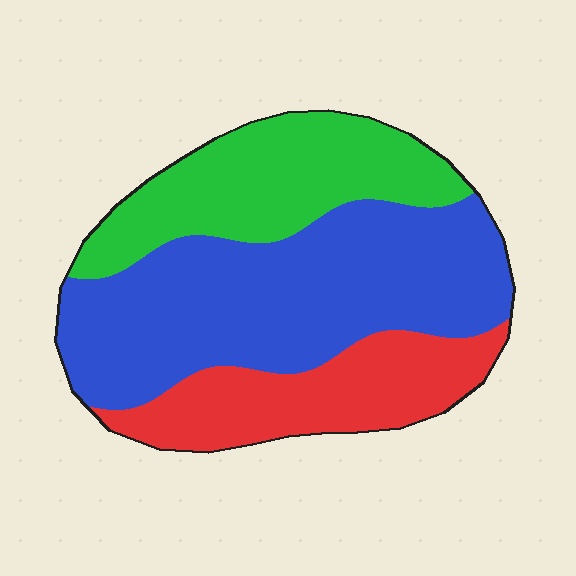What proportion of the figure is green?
Green covers around 25% of the figure.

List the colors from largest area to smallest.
From largest to smallest: blue, green, red.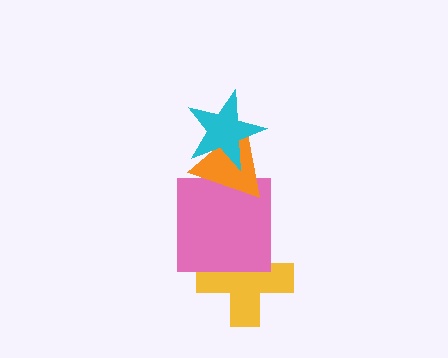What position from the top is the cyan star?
The cyan star is 1st from the top.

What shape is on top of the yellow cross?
The pink square is on top of the yellow cross.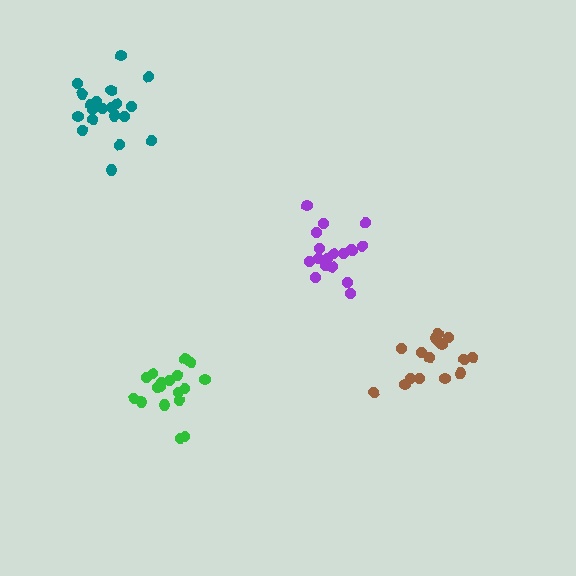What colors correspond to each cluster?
The clusters are colored: brown, green, purple, teal.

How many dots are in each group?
Group 1: 16 dots, Group 2: 18 dots, Group 3: 18 dots, Group 4: 20 dots (72 total).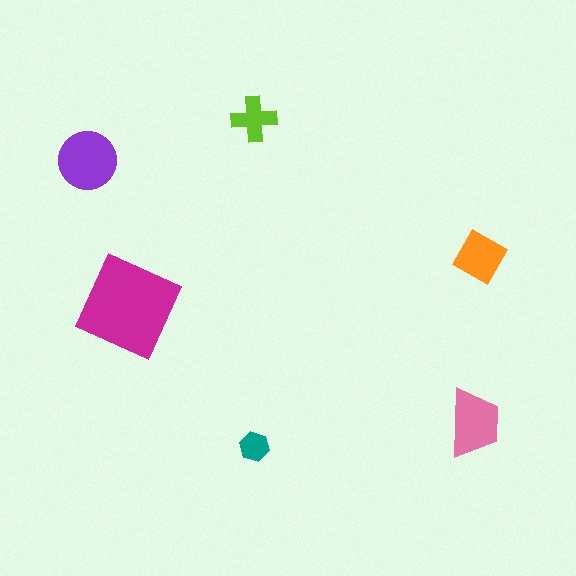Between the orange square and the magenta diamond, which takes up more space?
The magenta diamond.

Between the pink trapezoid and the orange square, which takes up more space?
The pink trapezoid.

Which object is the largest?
The magenta diamond.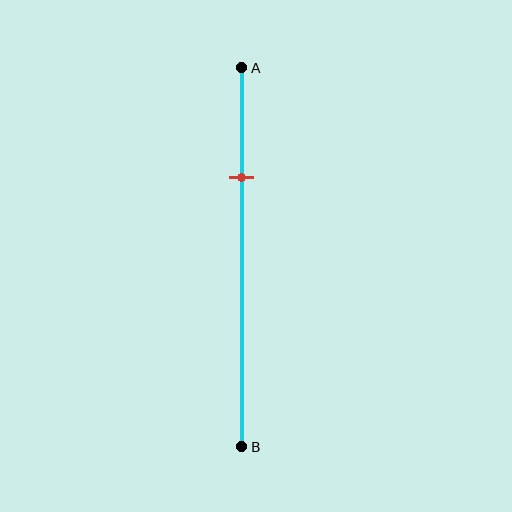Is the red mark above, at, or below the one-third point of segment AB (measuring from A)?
The red mark is above the one-third point of segment AB.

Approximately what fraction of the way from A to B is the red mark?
The red mark is approximately 30% of the way from A to B.